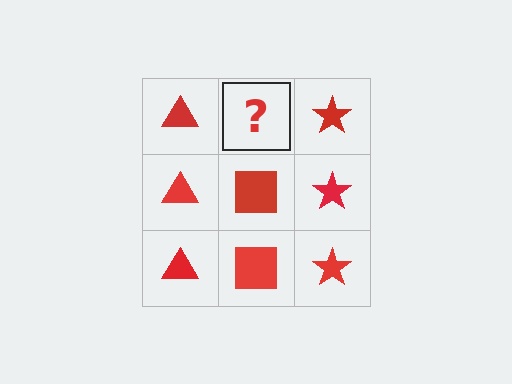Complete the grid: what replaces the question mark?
The question mark should be replaced with a red square.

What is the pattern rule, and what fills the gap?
The rule is that each column has a consistent shape. The gap should be filled with a red square.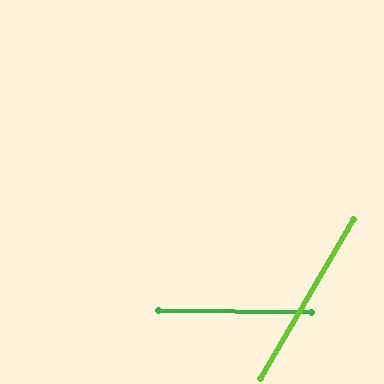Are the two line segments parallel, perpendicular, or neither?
Neither parallel nor perpendicular — they differ by about 61°.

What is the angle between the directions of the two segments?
Approximately 61 degrees.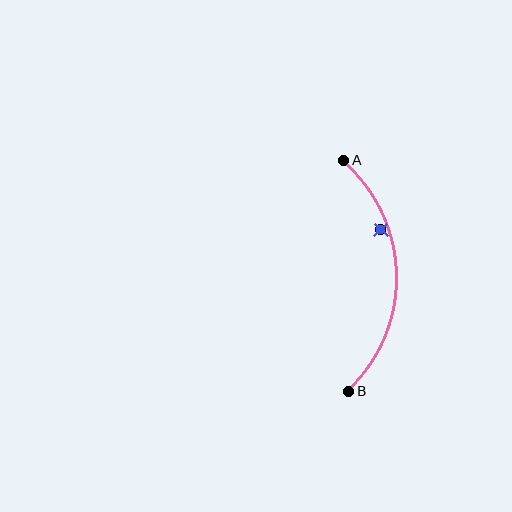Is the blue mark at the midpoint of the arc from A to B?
No — the blue mark does not lie on the arc at all. It sits slightly inside the curve.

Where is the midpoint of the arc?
The arc midpoint is the point on the curve farthest from the straight line joining A and B. It sits to the right of that line.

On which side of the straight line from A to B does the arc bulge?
The arc bulges to the right of the straight line connecting A and B.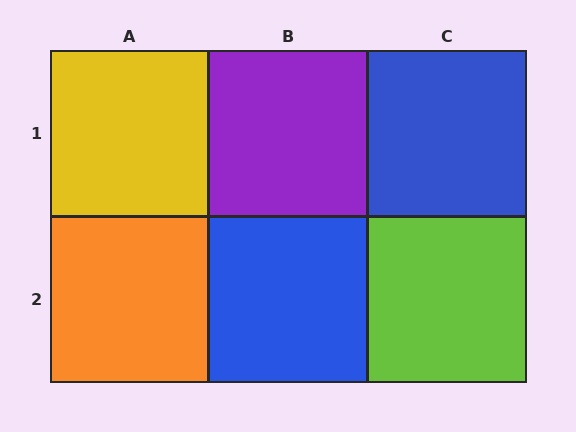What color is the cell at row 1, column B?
Purple.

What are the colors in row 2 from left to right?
Orange, blue, lime.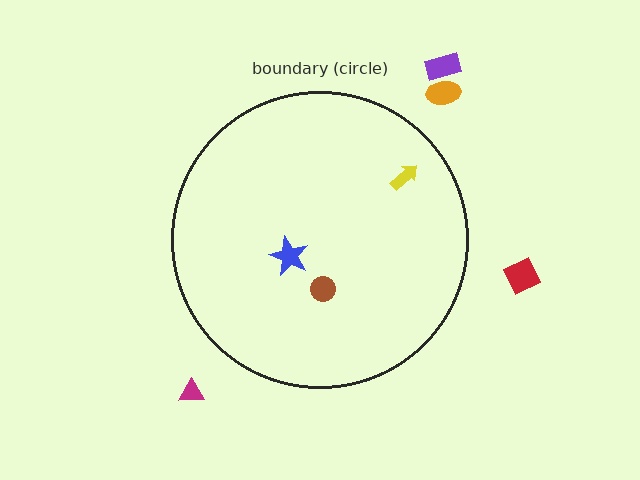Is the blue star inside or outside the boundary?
Inside.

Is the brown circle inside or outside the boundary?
Inside.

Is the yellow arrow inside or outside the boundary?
Inside.